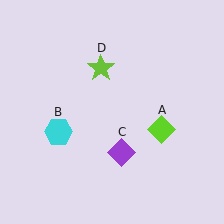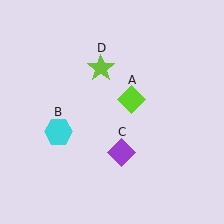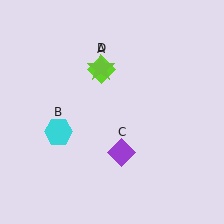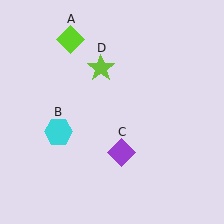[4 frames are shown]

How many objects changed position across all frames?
1 object changed position: lime diamond (object A).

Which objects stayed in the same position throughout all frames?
Cyan hexagon (object B) and purple diamond (object C) and lime star (object D) remained stationary.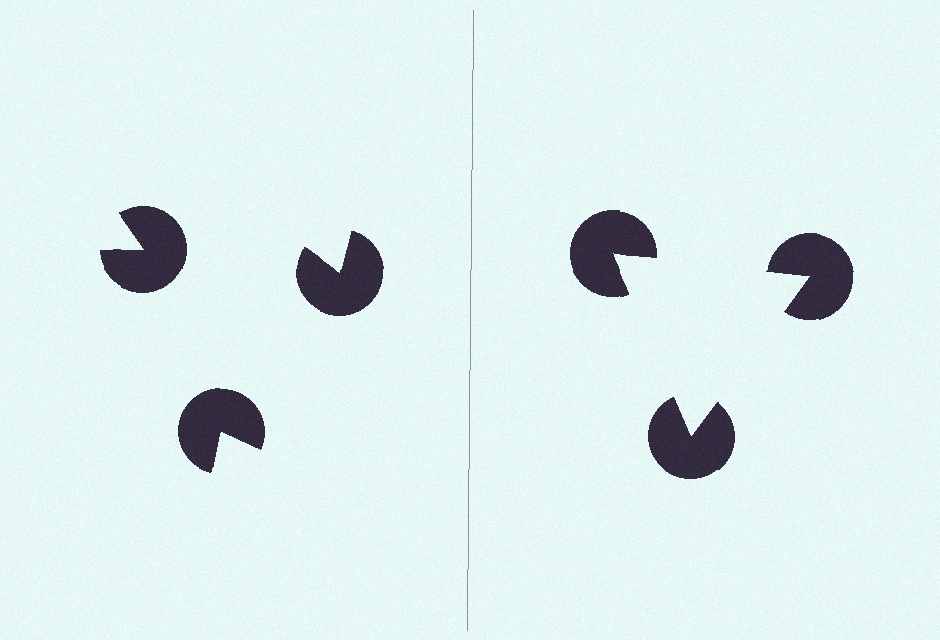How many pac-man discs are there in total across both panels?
6 — 3 on each side.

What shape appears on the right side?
An illusory triangle.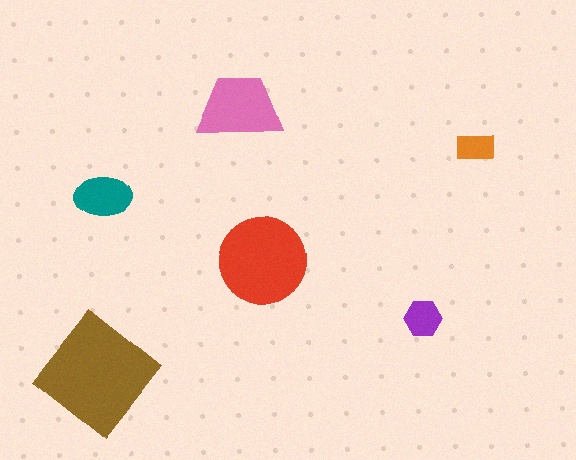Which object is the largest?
The brown diamond.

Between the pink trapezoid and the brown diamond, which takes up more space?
The brown diamond.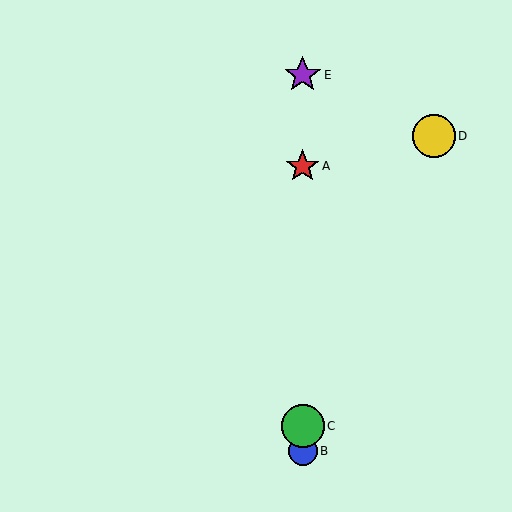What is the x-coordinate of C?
Object C is at x≈303.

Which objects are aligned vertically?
Objects A, B, C, E are aligned vertically.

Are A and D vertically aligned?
No, A is at x≈303 and D is at x≈434.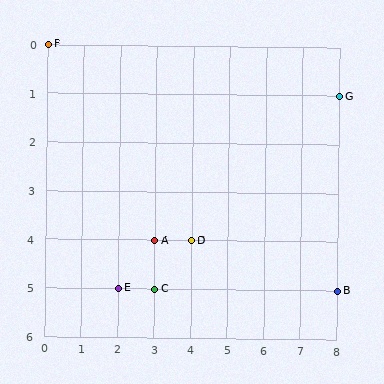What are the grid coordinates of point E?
Point E is at grid coordinates (2, 5).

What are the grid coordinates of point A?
Point A is at grid coordinates (3, 4).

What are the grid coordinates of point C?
Point C is at grid coordinates (3, 5).